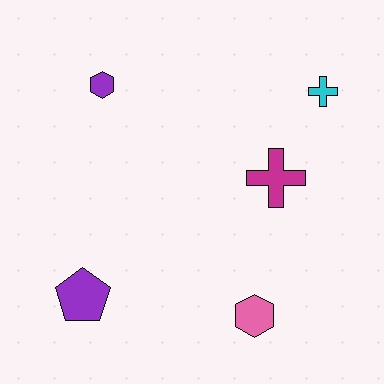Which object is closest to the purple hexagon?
The magenta cross is closest to the purple hexagon.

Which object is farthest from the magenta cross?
The purple pentagon is farthest from the magenta cross.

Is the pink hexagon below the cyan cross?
Yes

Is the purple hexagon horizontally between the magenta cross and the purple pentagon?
Yes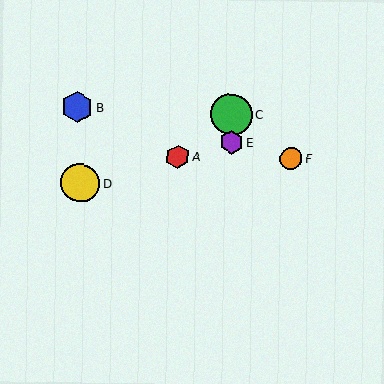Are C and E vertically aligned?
Yes, both are at x≈232.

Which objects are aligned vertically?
Objects C, E are aligned vertically.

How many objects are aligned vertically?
2 objects (C, E) are aligned vertically.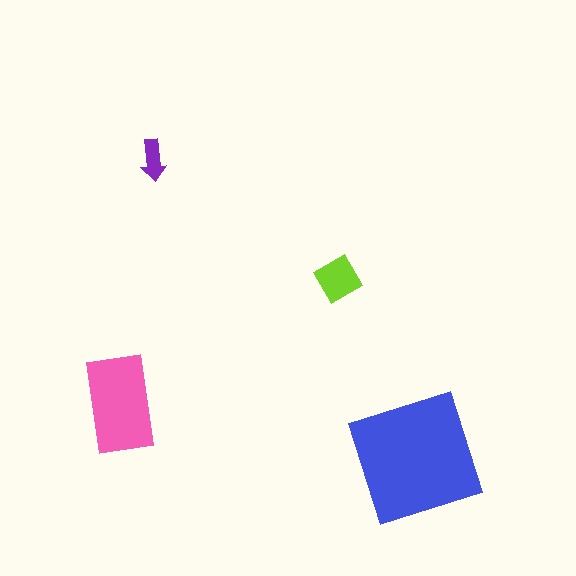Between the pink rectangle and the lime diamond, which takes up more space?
The pink rectangle.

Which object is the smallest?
The purple arrow.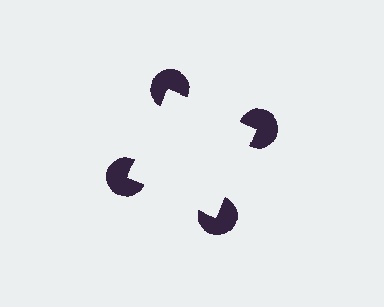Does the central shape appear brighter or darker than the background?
It typically appears slightly brighter than the background, even though no actual brightness change is drawn.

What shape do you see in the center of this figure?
An illusory square — its edges are inferred from the aligned wedge cuts in the pac-man discs, not physically drawn.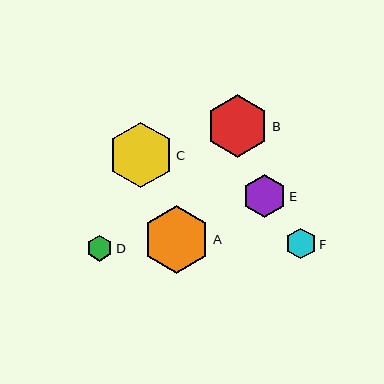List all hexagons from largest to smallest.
From largest to smallest: A, C, B, E, F, D.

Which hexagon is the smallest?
Hexagon D is the smallest with a size of approximately 26 pixels.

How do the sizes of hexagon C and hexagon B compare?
Hexagon C and hexagon B are approximately the same size.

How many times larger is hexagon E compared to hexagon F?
Hexagon E is approximately 1.4 times the size of hexagon F.